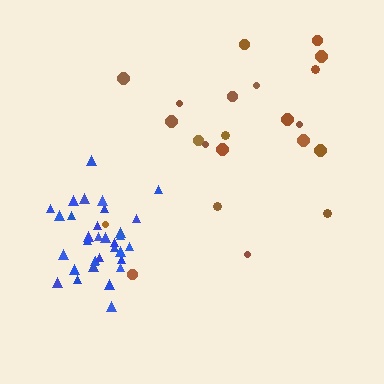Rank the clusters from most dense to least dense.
blue, brown.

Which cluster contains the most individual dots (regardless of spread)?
Blue (33).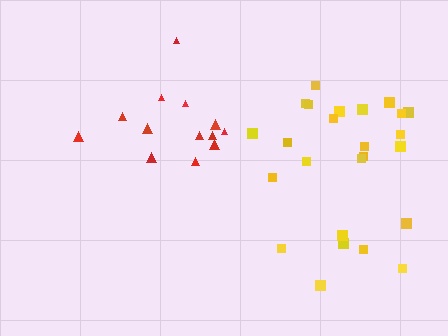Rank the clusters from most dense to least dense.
red, yellow.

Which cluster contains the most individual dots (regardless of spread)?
Yellow (25).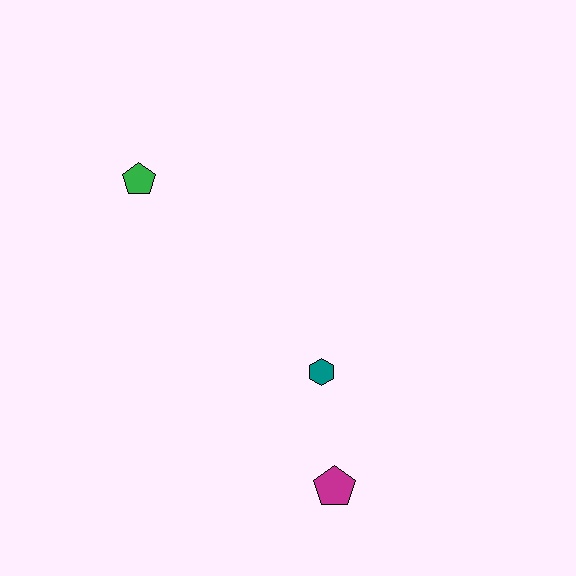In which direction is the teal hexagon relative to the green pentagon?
The teal hexagon is below the green pentagon.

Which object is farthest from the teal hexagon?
The green pentagon is farthest from the teal hexagon.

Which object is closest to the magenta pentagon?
The teal hexagon is closest to the magenta pentagon.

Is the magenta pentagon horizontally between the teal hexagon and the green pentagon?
No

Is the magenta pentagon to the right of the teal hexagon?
Yes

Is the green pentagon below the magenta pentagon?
No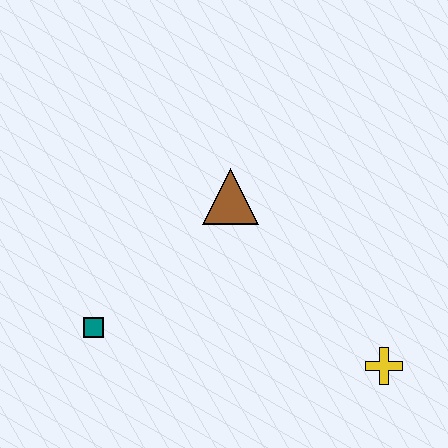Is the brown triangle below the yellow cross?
No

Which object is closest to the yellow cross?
The brown triangle is closest to the yellow cross.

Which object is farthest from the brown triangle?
The yellow cross is farthest from the brown triangle.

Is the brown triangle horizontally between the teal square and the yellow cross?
Yes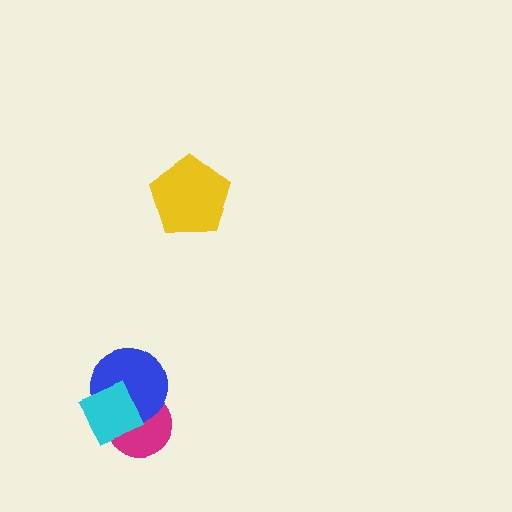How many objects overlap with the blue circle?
2 objects overlap with the blue circle.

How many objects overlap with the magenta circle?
2 objects overlap with the magenta circle.